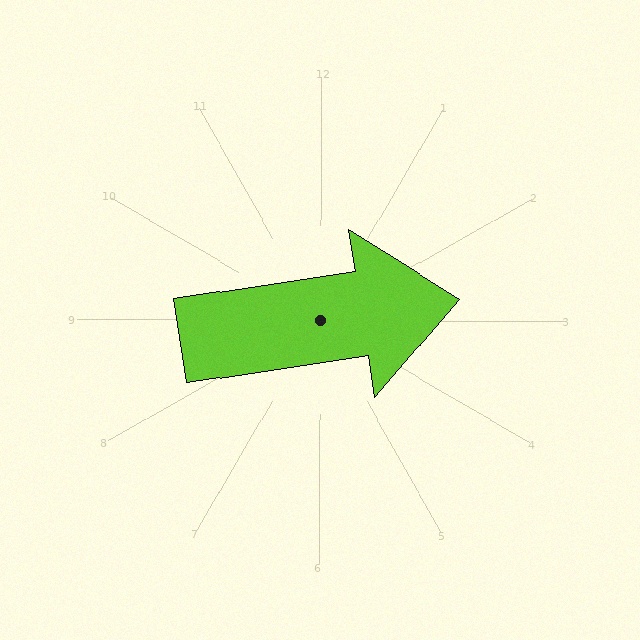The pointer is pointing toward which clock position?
Roughly 3 o'clock.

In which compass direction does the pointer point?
East.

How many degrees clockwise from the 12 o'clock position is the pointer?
Approximately 81 degrees.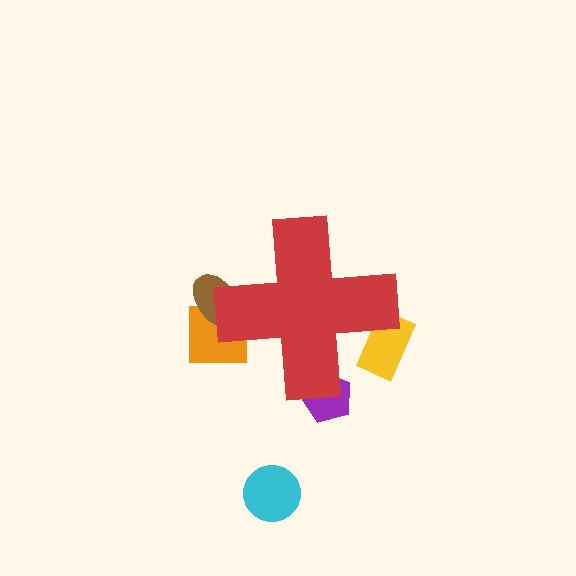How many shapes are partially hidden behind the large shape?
4 shapes are partially hidden.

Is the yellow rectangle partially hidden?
Yes, the yellow rectangle is partially hidden behind the red cross.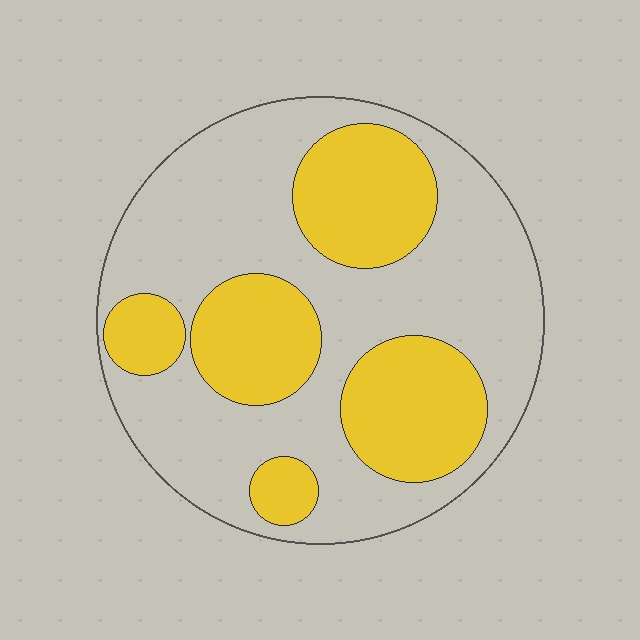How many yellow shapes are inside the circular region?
5.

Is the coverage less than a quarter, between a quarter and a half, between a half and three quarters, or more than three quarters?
Between a quarter and a half.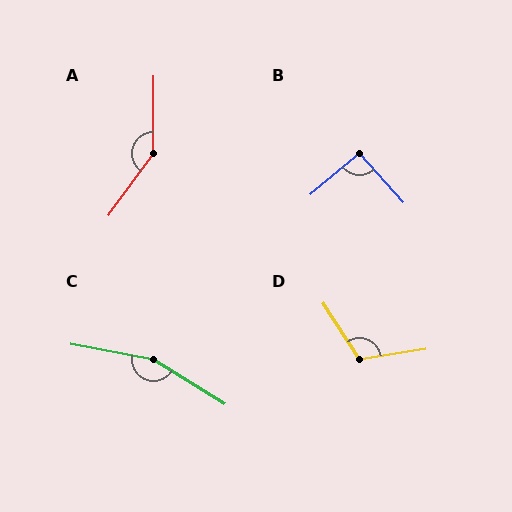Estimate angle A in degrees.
Approximately 144 degrees.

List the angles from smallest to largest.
B (92°), D (114°), A (144°), C (159°).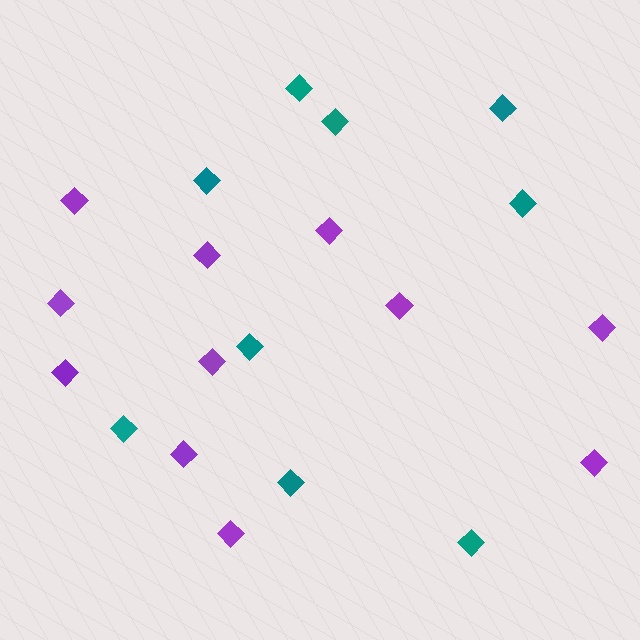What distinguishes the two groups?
There are 2 groups: one group of purple diamonds (11) and one group of teal diamonds (9).